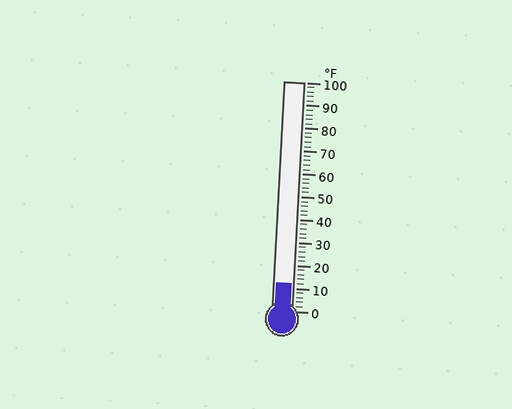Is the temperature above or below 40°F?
The temperature is below 40°F.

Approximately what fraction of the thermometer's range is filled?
The thermometer is filled to approximately 10% of its range.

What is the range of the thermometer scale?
The thermometer scale ranges from 0°F to 100°F.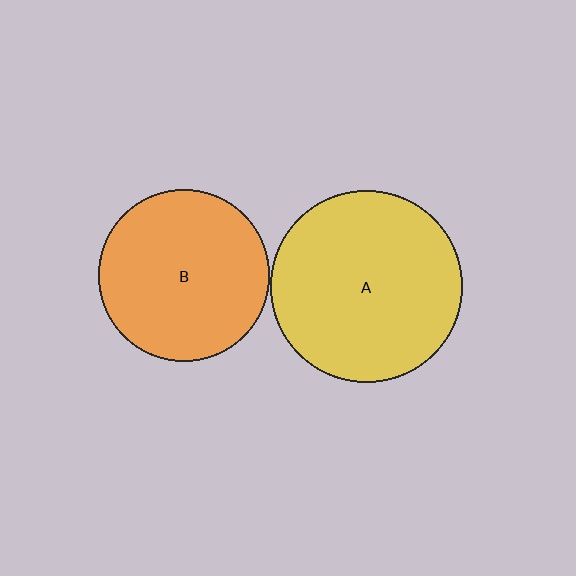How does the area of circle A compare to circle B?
Approximately 1.3 times.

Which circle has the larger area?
Circle A (yellow).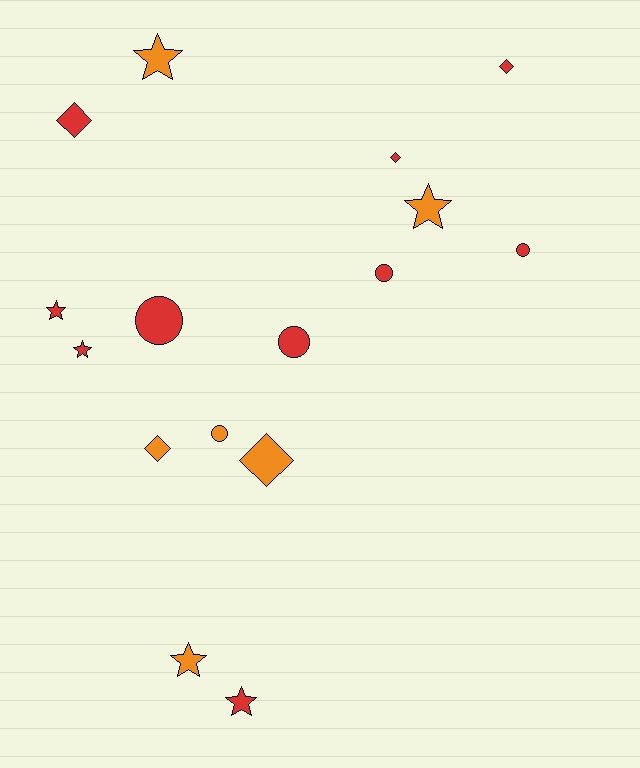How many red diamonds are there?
There are 3 red diamonds.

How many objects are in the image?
There are 16 objects.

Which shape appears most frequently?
Star, with 6 objects.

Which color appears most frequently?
Red, with 10 objects.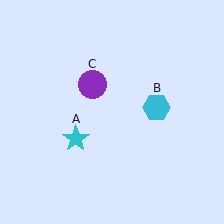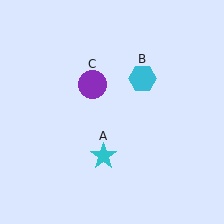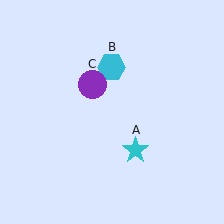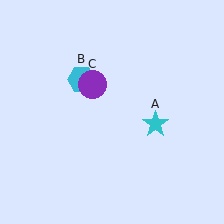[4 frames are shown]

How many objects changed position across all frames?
2 objects changed position: cyan star (object A), cyan hexagon (object B).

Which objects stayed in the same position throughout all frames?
Purple circle (object C) remained stationary.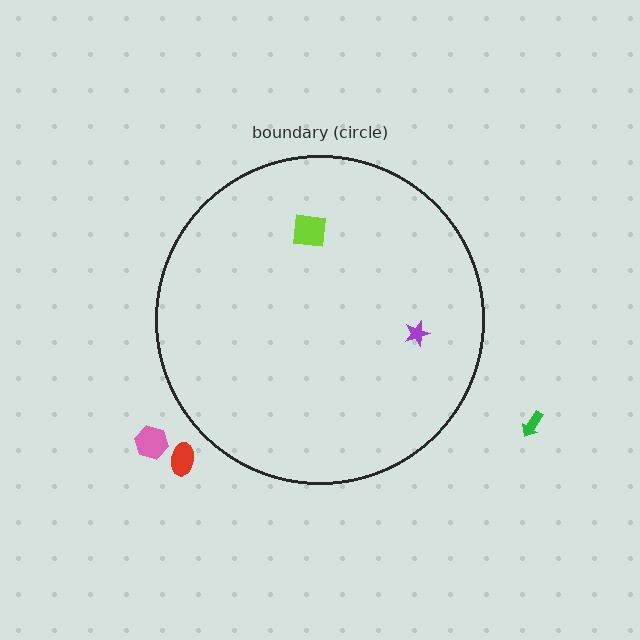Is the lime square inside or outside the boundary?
Inside.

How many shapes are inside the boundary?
2 inside, 3 outside.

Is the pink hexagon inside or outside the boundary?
Outside.